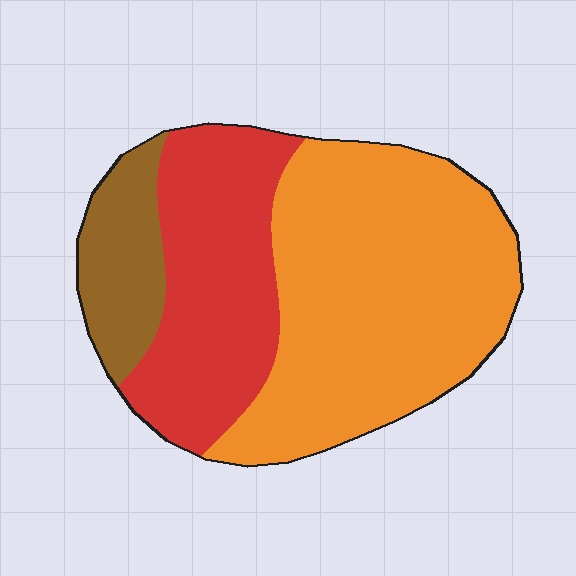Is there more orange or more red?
Orange.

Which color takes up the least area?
Brown, at roughly 15%.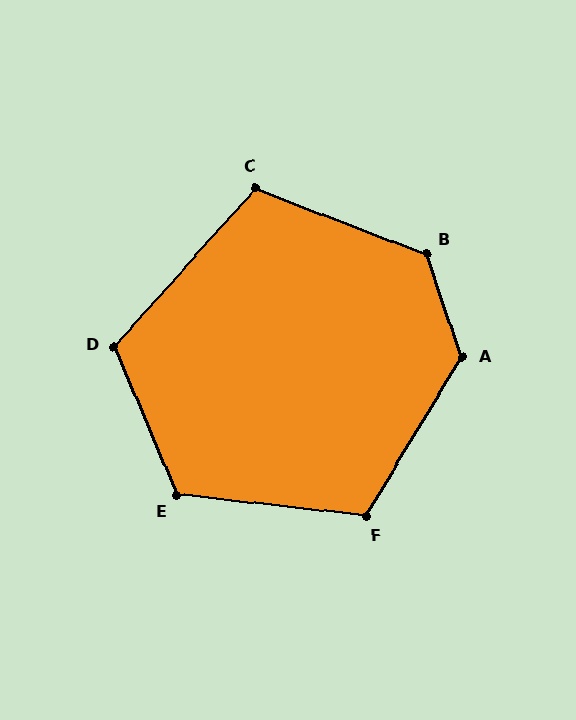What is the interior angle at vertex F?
Approximately 115 degrees (obtuse).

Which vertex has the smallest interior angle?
C, at approximately 111 degrees.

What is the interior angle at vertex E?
Approximately 119 degrees (obtuse).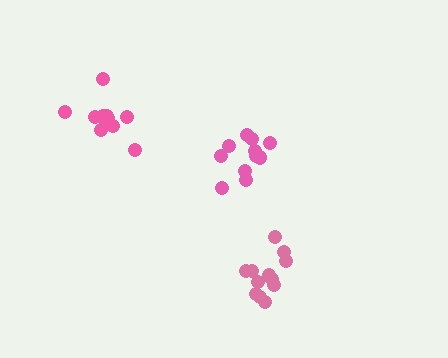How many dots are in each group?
Group 1: 11 dots, Group 2: 12 dots, Group 3: 11 dots (34 total).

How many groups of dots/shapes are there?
There are 3 groups.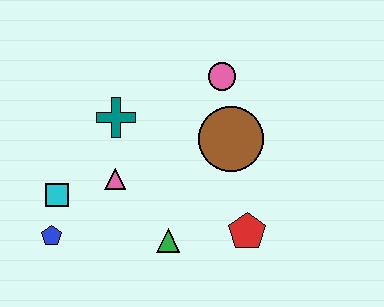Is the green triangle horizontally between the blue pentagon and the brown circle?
Yes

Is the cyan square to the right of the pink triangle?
No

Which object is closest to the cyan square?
The blue pentagon is closest to the cyan square.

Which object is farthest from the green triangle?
The pink circle is farthest from the green triangle.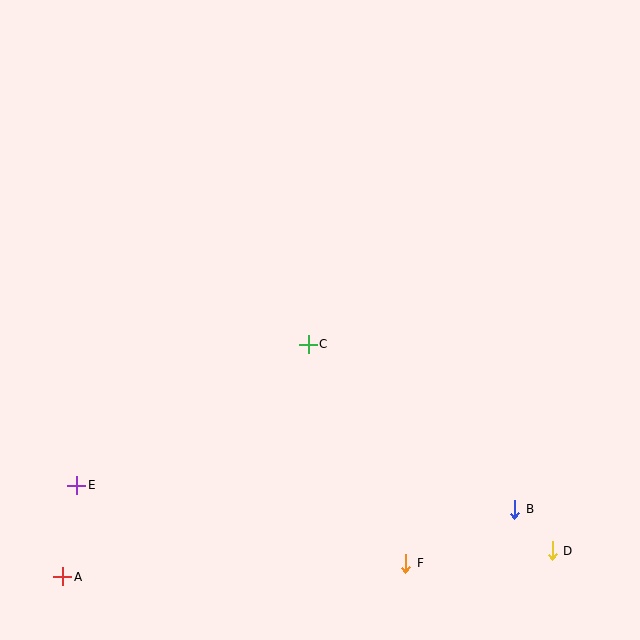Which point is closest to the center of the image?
Point C at (308, 344) is closest to the center.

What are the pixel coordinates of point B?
Point B is at (515, 509).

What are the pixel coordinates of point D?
Point D is at (552, 551).